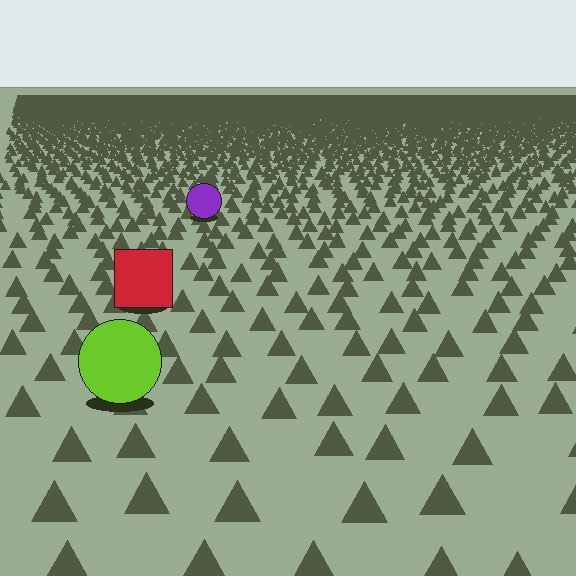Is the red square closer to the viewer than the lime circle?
No. The lime circle is closer — you can tell from the texture gradient: the ground texture is coarser near it.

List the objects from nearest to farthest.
From nearest to farthest: the lime circle, the red square, the purple circle.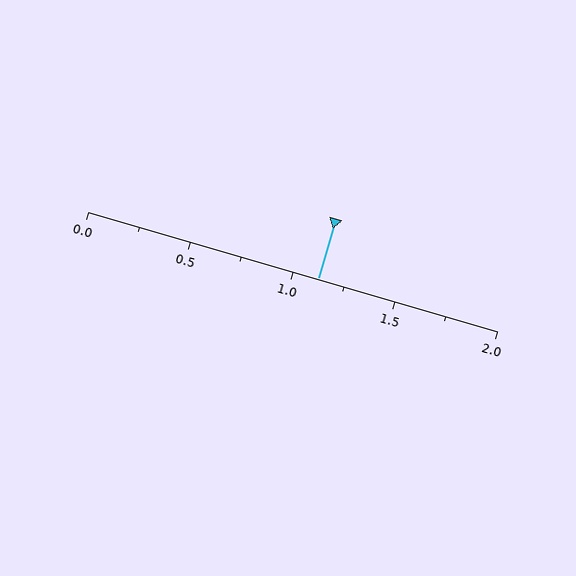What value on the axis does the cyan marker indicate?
The marker indicates approximately 1.12.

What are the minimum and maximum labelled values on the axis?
The axis runs from 0.0 to 2.0.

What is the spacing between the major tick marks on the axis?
The major ticks are spaced 0.5 apart.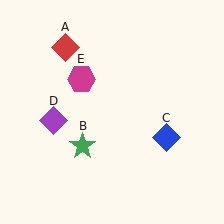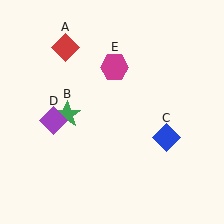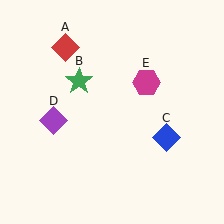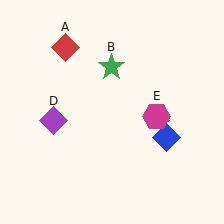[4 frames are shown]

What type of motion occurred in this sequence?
The green star (object B), magenta hexagon (object E) rotated clockwise around the center of the scene.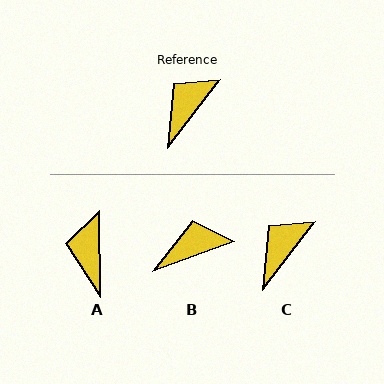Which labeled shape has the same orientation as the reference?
C.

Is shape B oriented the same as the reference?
No, it is off by about 33 degrees.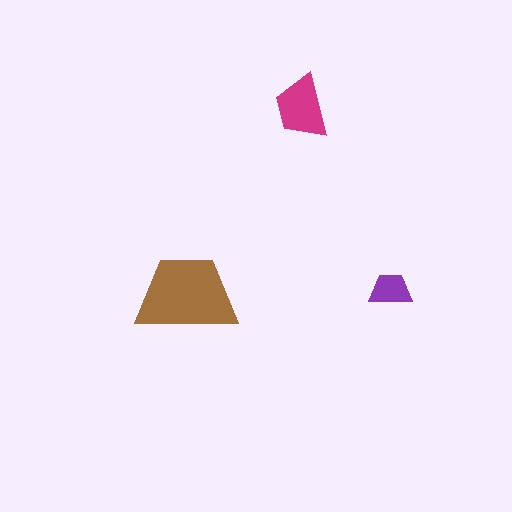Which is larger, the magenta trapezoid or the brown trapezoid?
The brown one.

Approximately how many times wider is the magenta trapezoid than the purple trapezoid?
About 1.5 times wider.